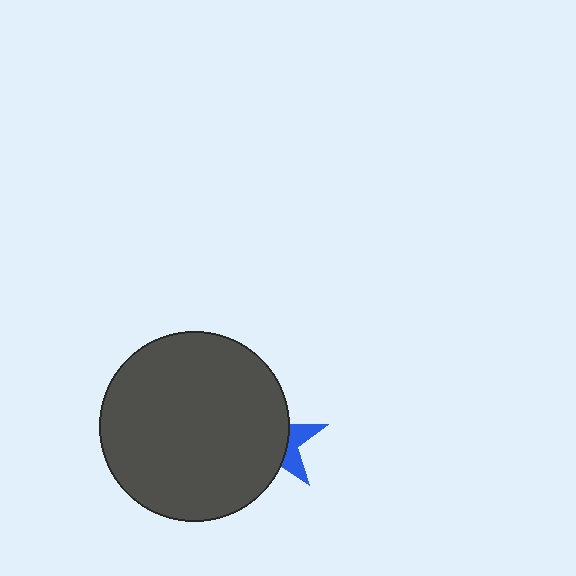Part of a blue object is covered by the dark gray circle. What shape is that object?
It is a star.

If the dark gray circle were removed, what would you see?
You would see the complete blue star.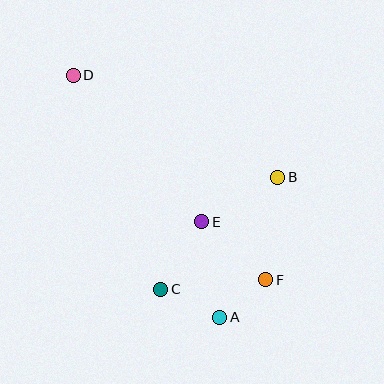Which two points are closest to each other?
Points A and F are closest to each other.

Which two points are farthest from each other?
Points A and D are farthest from each other.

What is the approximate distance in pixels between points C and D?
The distance between C and D is approximately 231 pixels.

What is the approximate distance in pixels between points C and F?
The distance between C and F is approximately 105 pixels.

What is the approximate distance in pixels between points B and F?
The distance between B and F is approximately 103 pixels.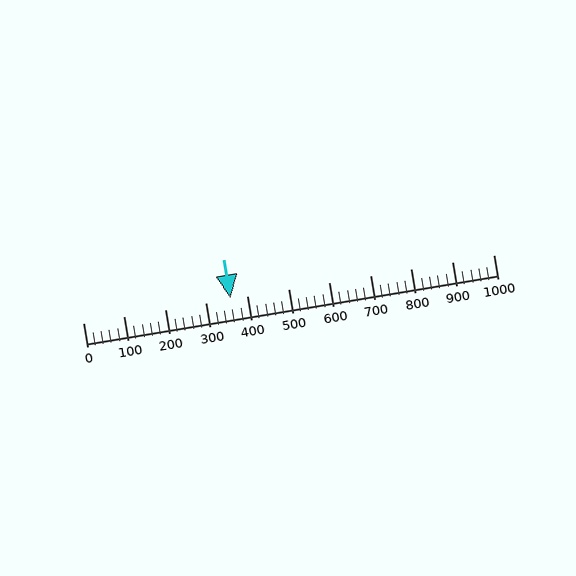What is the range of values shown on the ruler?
The ruler shows values from 0 to 1000.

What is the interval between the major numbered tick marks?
The major tick marks are spaced 100 units apart.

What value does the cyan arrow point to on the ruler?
The cyan arrow points to approximately 360.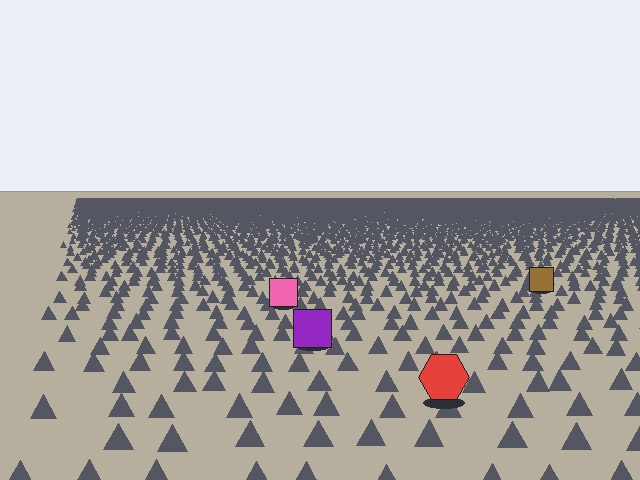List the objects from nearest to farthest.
From nearest to farthest: the red hexagon, the purple square, the pink square, the brown square.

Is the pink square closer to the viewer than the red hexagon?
No. The red hexagon is closer — you can tell from the texture gradient: the ground texture is coarser near it.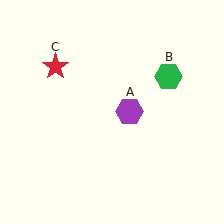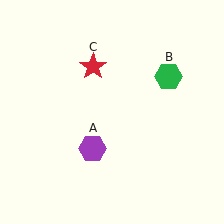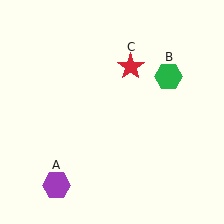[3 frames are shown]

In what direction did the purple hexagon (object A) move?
The purple hexagon (object A) moved down and to the left.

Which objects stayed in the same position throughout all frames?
Green hexagon (object B) remained stationary.